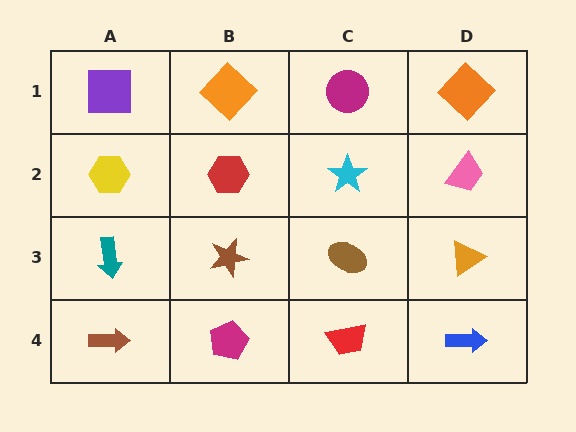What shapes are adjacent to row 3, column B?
A red hexagon (row 2, column B), a magenta pentagon (row 4, column B), a teal arrow (row 3, column A), a brown ellipse (row 3, column C).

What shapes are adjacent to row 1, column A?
A yellow hexagon (row 2, column A), an orange diamond (row 1, column B).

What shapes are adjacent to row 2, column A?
A purple square (row 1, column A), a teal arrow (row 3, column A), a red hexagon (row 2, column B).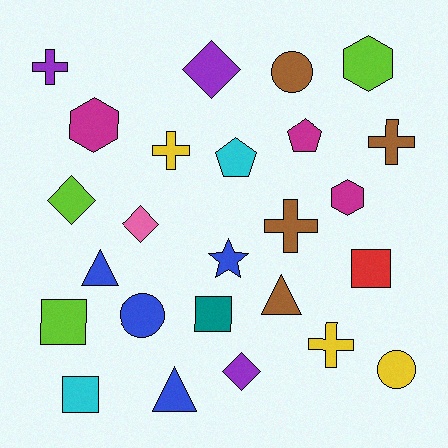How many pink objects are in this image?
There is 1 pink object.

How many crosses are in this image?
There are 5 crosses.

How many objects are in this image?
There are 25 objects.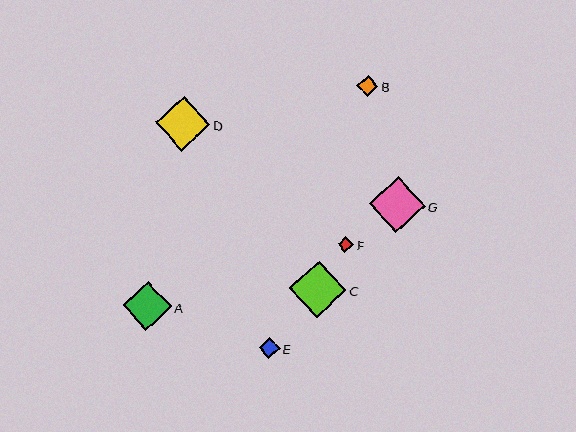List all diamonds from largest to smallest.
From largest to smallest: C, G, D, A, E, B, F.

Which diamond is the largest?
Diamond C is the largest with a size of approximately 57 pixels.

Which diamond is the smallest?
Diamond F is the smallest with a size of approximately 16 pixels.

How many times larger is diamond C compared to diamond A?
Diamond C is approximately 1.2 times the size of diamond A.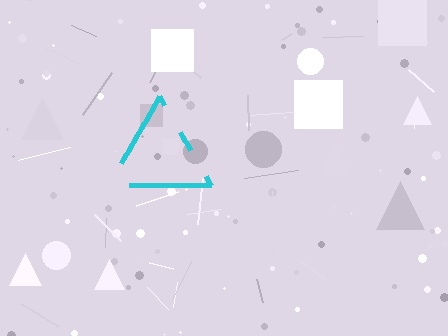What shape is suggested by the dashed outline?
The dashed outline suggests a triangle.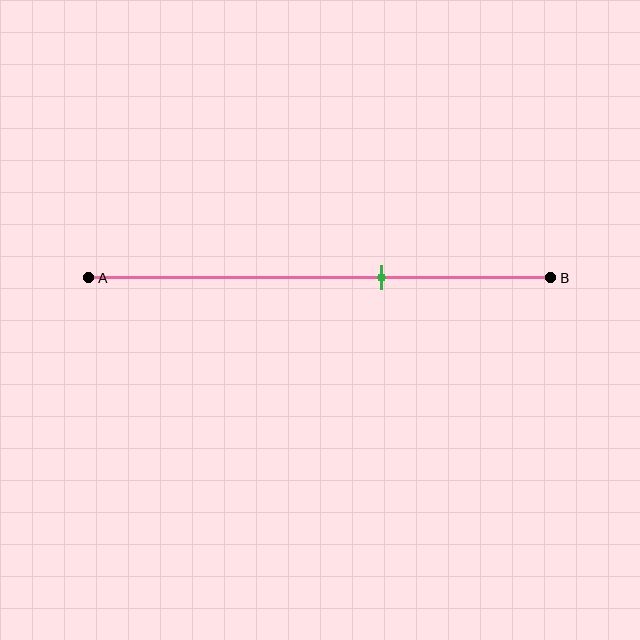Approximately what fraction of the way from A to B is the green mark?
The green mark is approximately 65% of the way from A to B.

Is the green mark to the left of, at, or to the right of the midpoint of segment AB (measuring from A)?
The green mark is to the right of the midpoint of segment AB.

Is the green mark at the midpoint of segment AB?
No, the mark is at about 65% from A, not at the 50% midpoint.